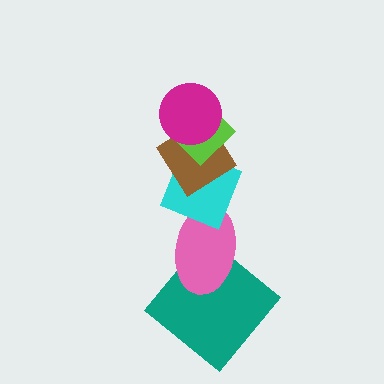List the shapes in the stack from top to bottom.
From top to bottom: the magenta circle, the lime diamond, the brown diamond, the cyan diamond, the pink ellipse, the teal diamond.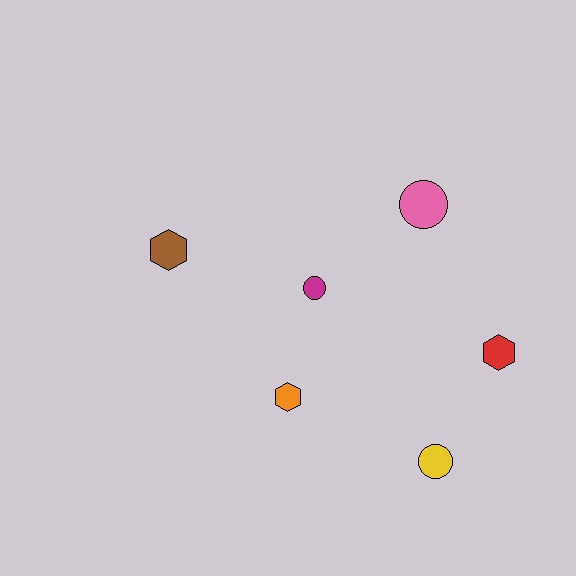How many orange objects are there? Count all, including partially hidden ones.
There is 1 orange object.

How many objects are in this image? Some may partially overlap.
There are 6 objects.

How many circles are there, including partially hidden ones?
There are 3 circles.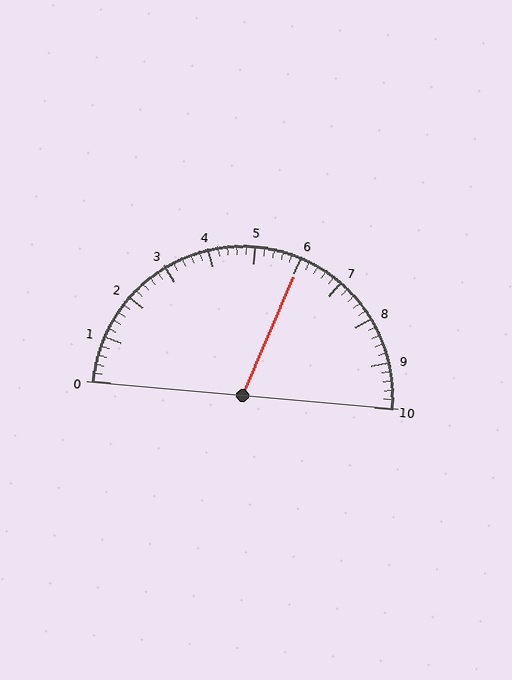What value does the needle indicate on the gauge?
The needle indicates approximately 6.0.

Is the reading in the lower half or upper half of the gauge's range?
The reading is in the upper half of the range (0 to 10).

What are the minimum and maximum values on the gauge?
The gauge ranges from 0 to 10.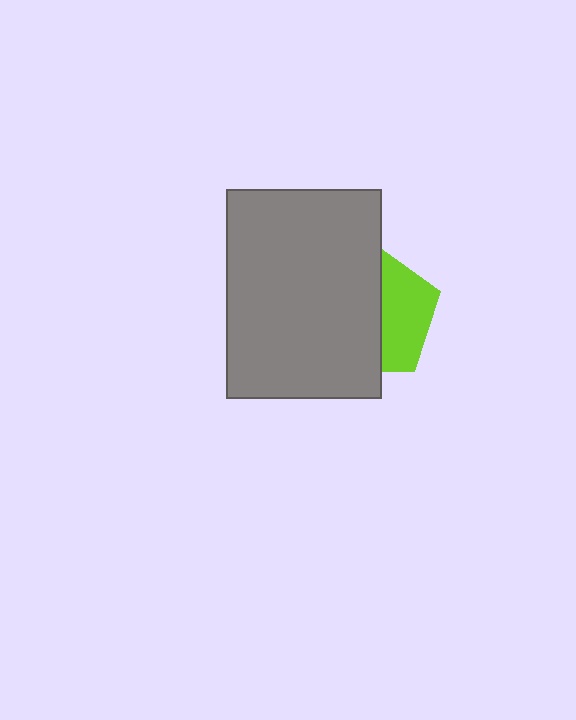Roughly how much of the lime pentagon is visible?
A small part of it is visible (roughly 41%).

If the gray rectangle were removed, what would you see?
You would see the complete lime pentagon.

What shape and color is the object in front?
The object in front is a gray rectangle.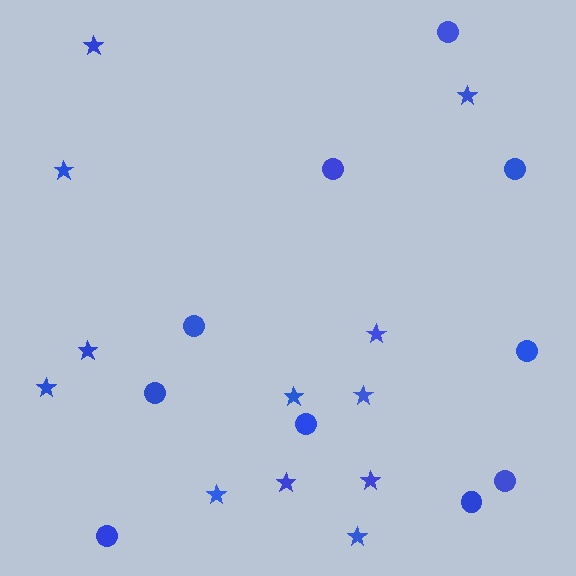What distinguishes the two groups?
There are 2 groups: one group of stars (12) and one group of circles (10).